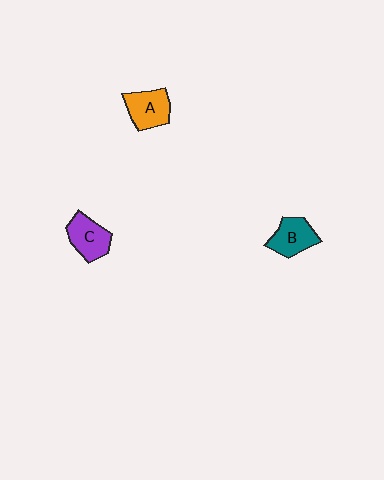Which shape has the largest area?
Shape A (orange).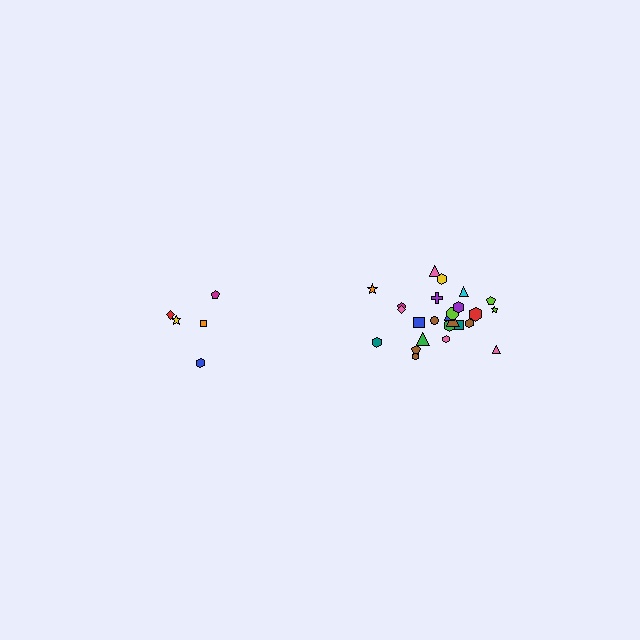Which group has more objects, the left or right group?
The right group.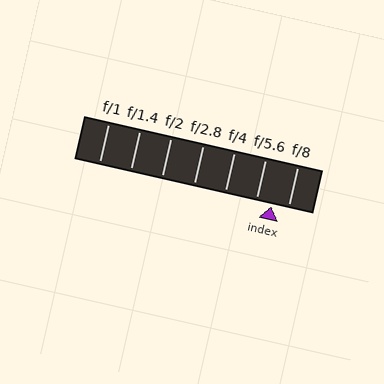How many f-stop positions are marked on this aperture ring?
There are 7 f-stop positions marked.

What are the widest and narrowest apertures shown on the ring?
The widest aperture shown is f/1 and the narrowest is f/8.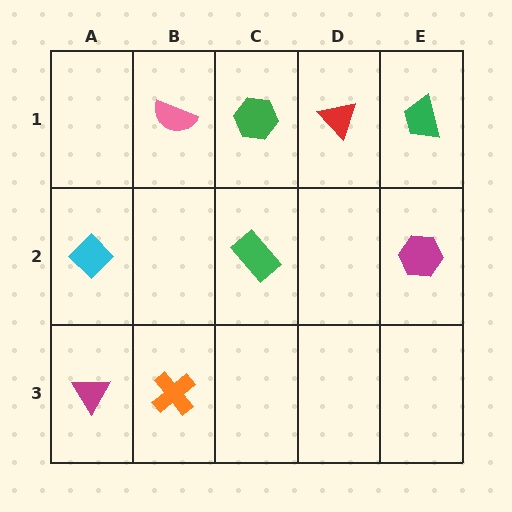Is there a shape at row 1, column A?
No, that cell is empty.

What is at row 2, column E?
A magenta hexagon.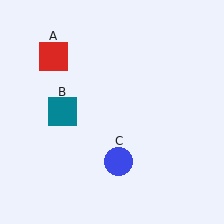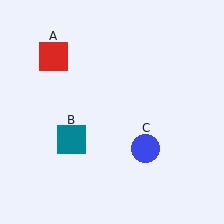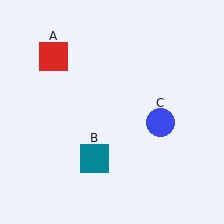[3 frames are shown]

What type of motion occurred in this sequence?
The teal square (object B), blue circle (object C) rotated counterclockwise around the center of the scene.